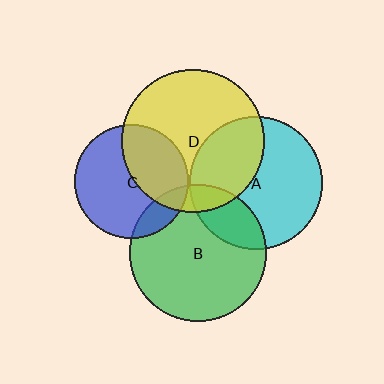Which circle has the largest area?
Circle D (yellow).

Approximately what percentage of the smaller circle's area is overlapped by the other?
Approximately 20%.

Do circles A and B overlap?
Yes.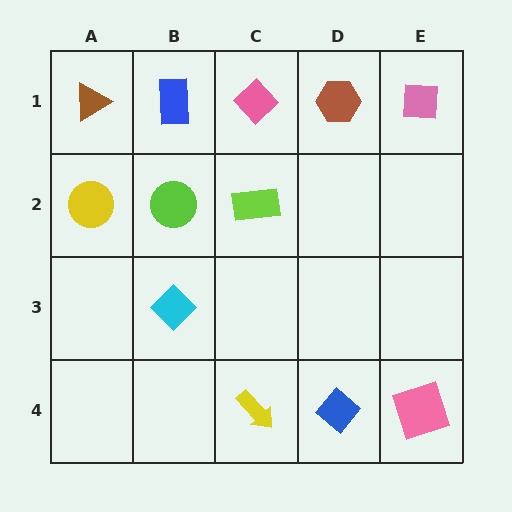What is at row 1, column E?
A pink square.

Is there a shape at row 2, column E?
No, that cell is empty.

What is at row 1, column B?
A blue rectangle.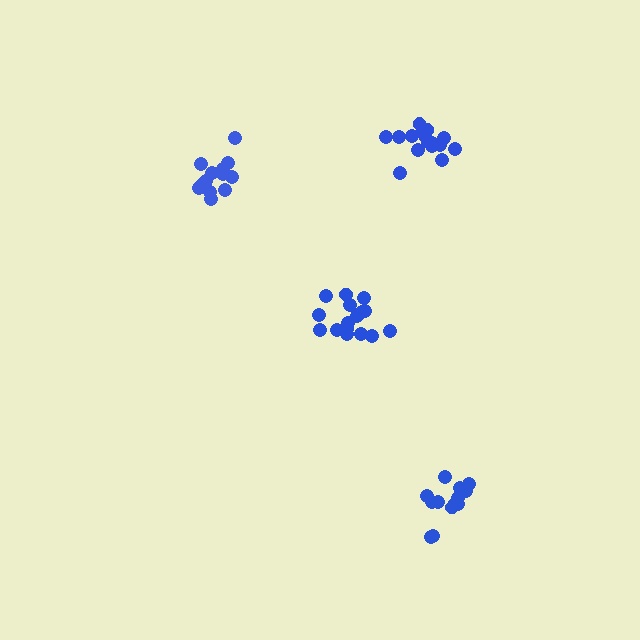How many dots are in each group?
Group 1: 14 dots, Group 2: 13 dots, Group 3: 16 dots, Group 4: 16 dots (59 total).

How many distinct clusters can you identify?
There are 4 distinct clusters.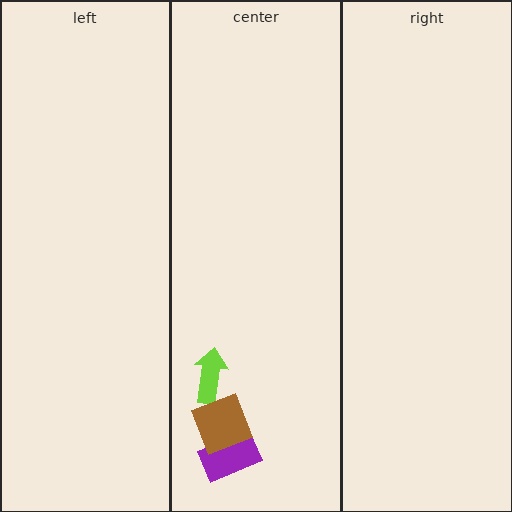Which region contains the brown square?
The center region.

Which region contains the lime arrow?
The center region.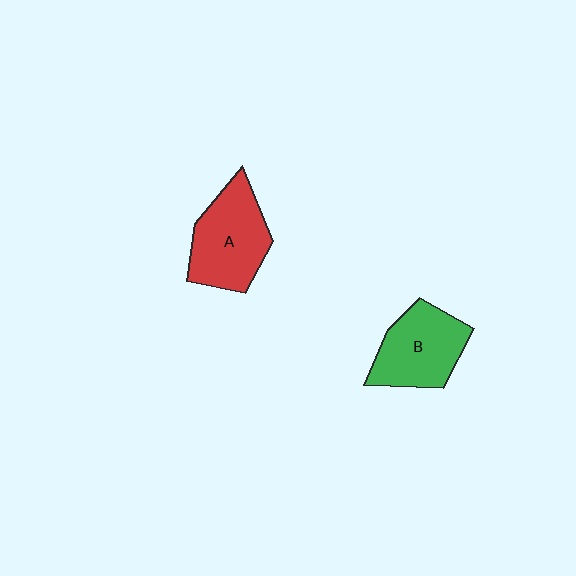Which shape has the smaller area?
Shape B (green).